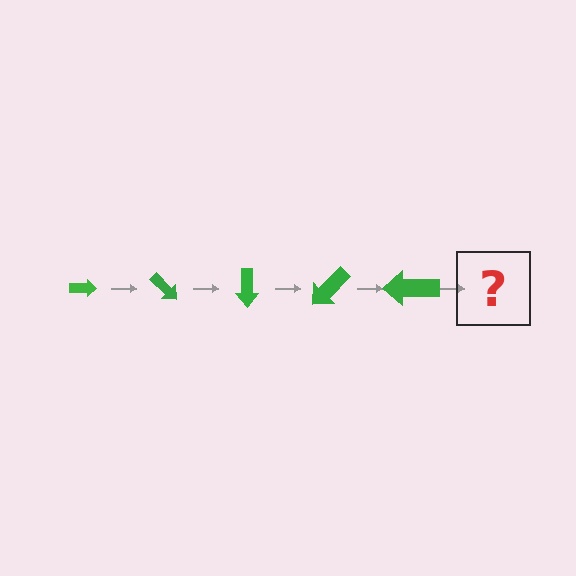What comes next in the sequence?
The next element should be an arrow, larger than the previous one and rotated 225 degrees from the start.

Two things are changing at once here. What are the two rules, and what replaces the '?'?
The two rules are that the arrow grows larger each step and it rotates 45 degrees each step. The '?' should be an arrow, larger than the previous one and rotated 225 degrees from the start.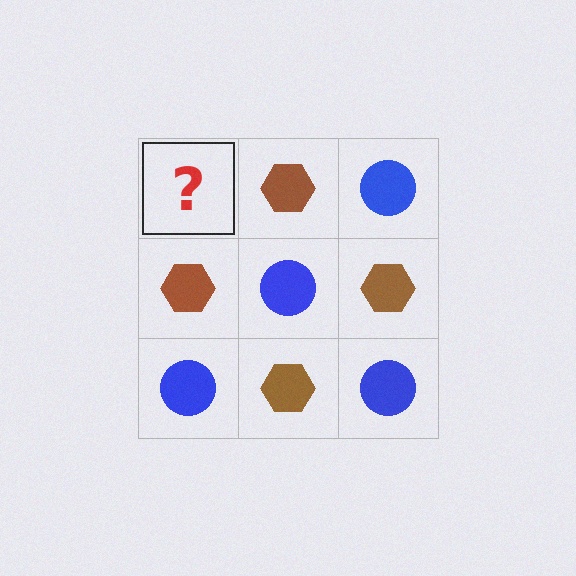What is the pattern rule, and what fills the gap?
The rule is that it alternates blue circle and brown hexagon in a checkerboard pattern. The gap should be filled with a blue circle.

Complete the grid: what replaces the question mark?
The question mark should be replaced with a blue circle.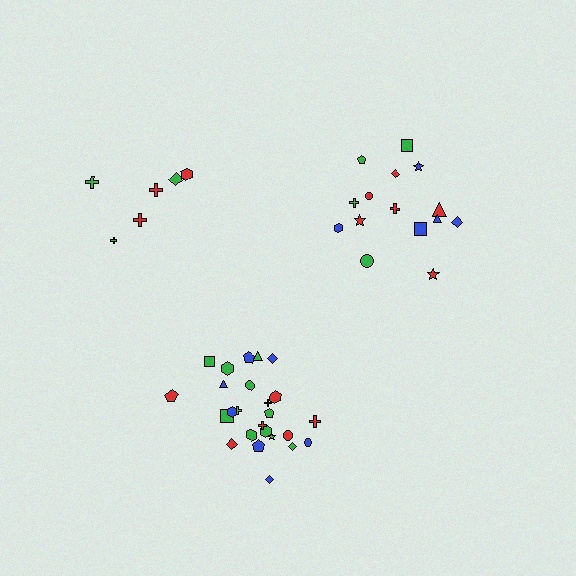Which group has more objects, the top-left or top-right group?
The top-right group.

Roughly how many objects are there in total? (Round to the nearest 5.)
Roughly 45 objects in total.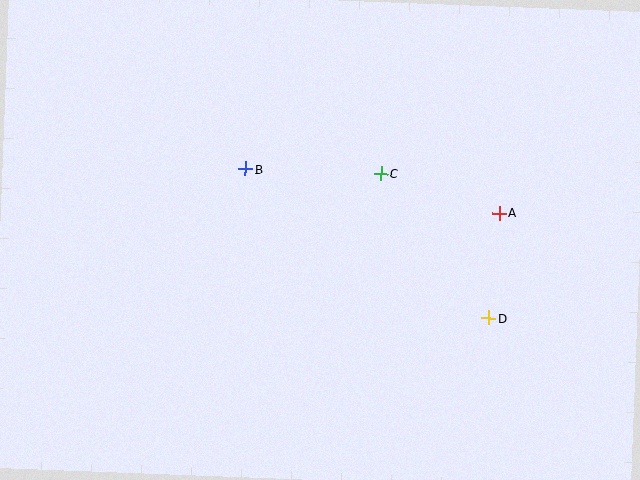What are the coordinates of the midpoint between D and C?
The midpoint between D and C is at (435, 246).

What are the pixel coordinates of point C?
Point C is at (381, 174).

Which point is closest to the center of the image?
Point C at (381, 174) is closest to the center.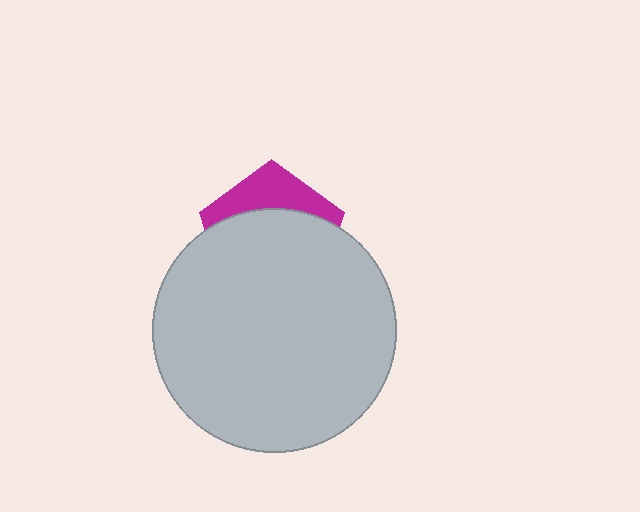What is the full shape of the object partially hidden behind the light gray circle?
The partially hidden object is a magenta pentagon.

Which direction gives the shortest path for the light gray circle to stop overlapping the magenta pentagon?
Moving down gives the shortest separation.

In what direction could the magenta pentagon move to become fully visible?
The magenta pentagon could move up. That would shift it out from behind the light gray circle entirely.